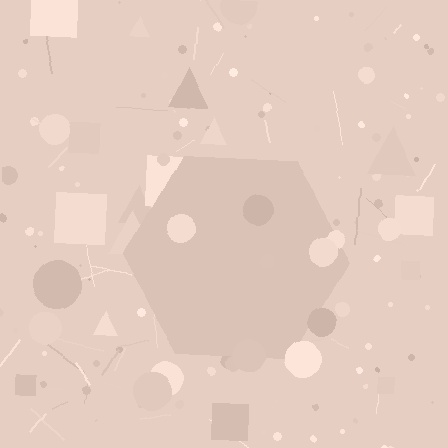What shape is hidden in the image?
A hexagon is hidden in the image.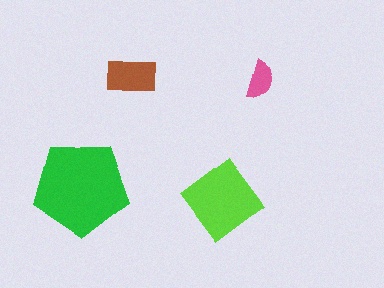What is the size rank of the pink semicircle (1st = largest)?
4th.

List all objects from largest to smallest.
The green pentagon, the lime diamond, the brown rectangle, the pink semicircle.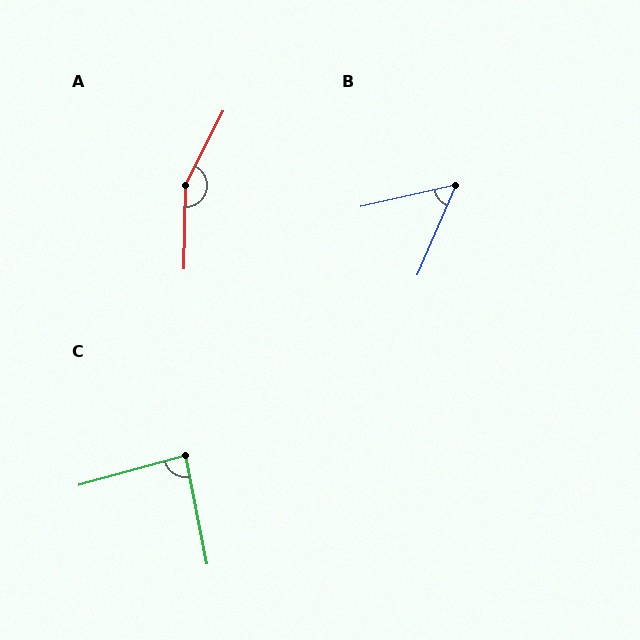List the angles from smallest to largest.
B (54°), C (86°), A (154°).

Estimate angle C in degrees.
Approximately 86 degrees.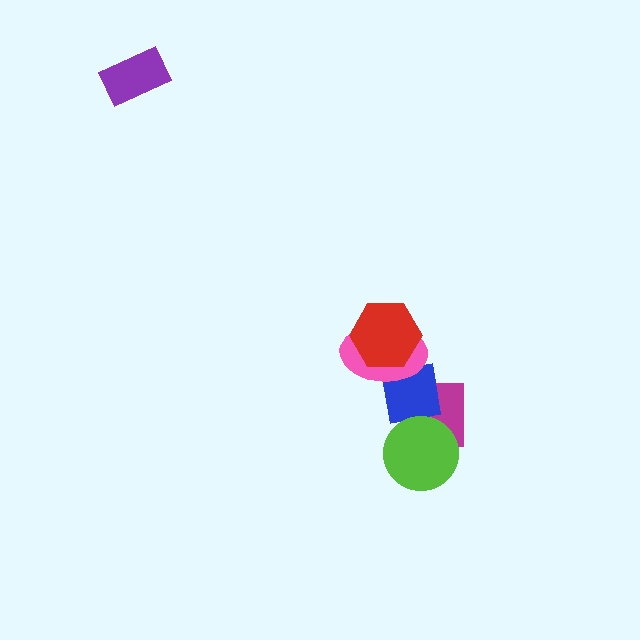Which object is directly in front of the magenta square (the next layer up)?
The blue square is directly in front of the magenta square.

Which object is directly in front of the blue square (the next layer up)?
The lime circle is directly in front of the blue square.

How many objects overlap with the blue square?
4 objects overlap with the blue square.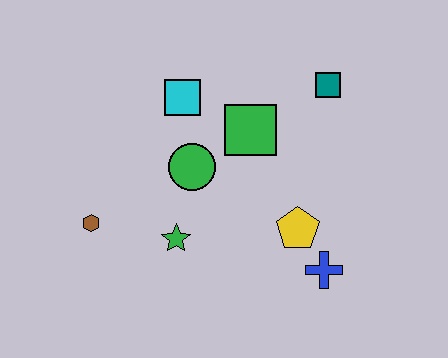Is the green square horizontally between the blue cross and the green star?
Yes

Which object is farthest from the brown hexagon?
The teal square is farthest from the brown hexagon.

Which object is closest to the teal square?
The green square is closest to the teal square.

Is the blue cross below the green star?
Yes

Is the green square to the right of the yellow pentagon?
No